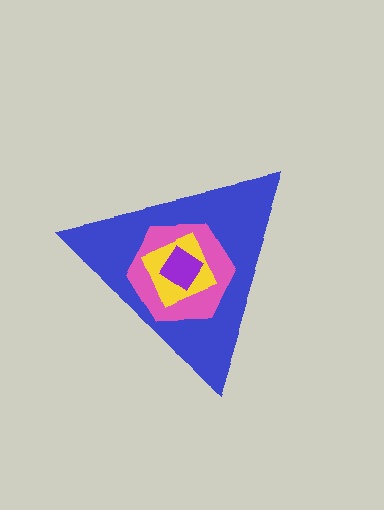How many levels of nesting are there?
4.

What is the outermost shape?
The blue triangle.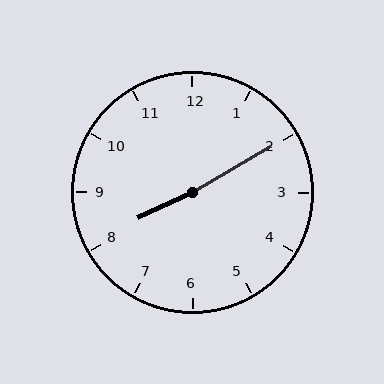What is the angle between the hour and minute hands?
Approximately 175 degrees.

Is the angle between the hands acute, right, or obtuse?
It is obtuse.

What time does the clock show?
8:10.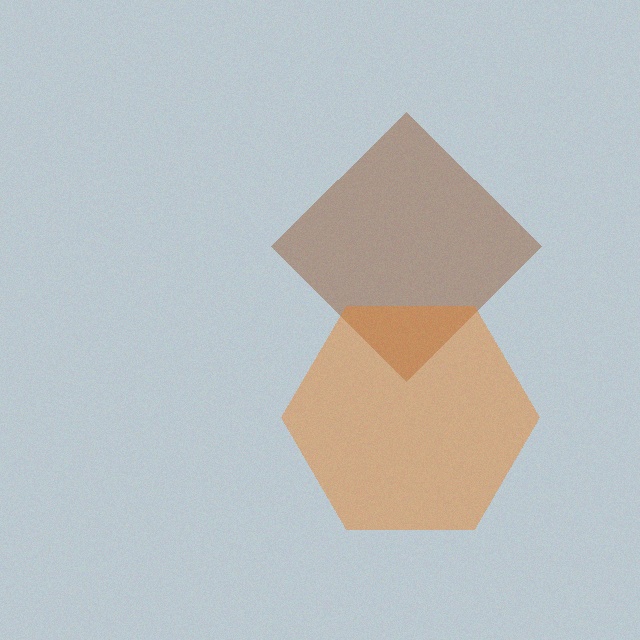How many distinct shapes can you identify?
There are 2 distinct shapes: a brown diamond, an orange hexagon.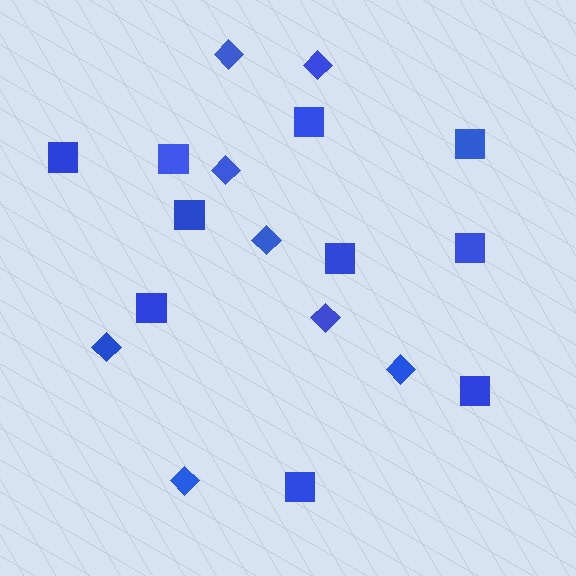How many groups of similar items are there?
There are 2 groups: one group of diamonds (8) and one group of squares (10).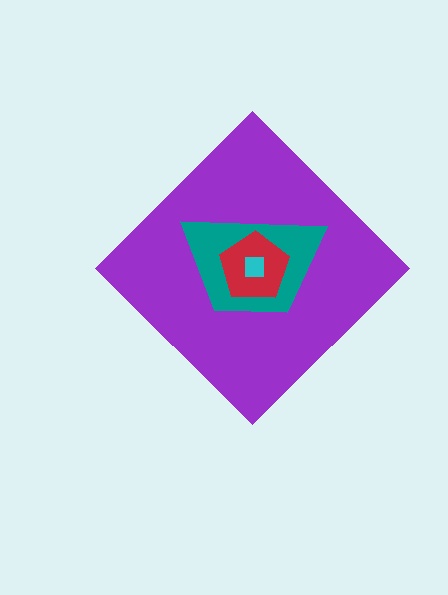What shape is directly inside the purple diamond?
The teal trapezoid.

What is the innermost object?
The cyan square.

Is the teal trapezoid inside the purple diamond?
Yes.